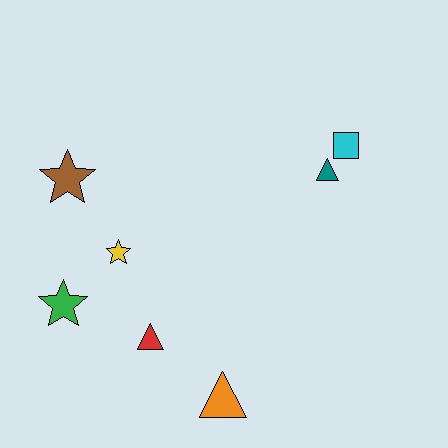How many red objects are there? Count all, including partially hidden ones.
There is 1 red object.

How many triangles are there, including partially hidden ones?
There are 3 triangles.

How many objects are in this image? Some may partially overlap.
There are 7 objects.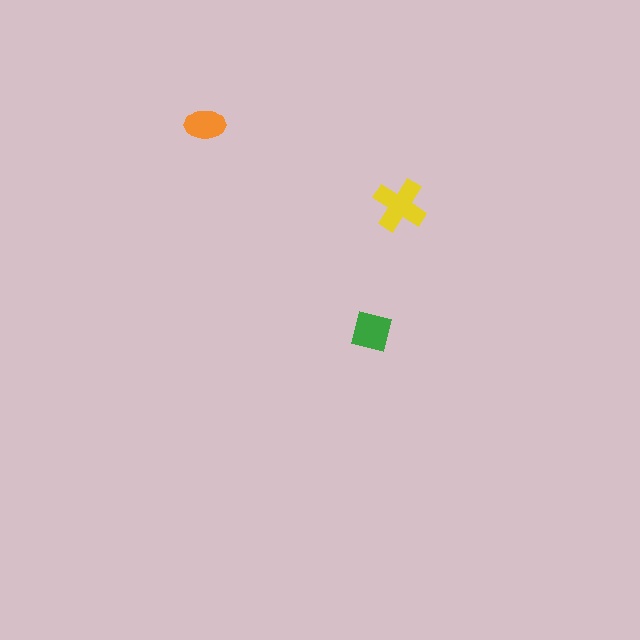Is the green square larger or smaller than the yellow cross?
Smaller.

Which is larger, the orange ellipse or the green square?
The green square.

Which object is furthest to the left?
The orange ellipse is leftmost.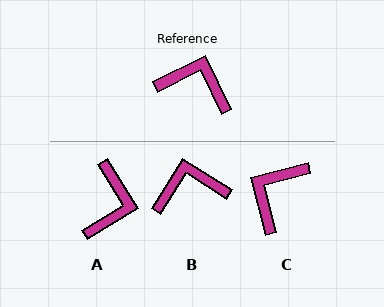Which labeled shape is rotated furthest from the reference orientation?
A, about 85 degrees away.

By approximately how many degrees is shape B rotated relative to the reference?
Approximately 32 degrees counter-clockwise.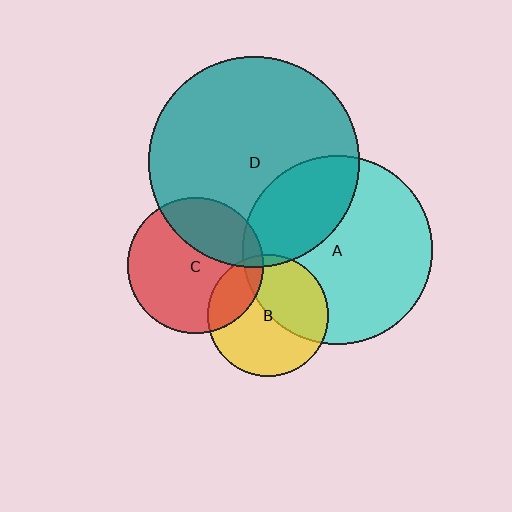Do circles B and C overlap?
Yes.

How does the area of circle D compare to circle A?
Approximately 1.2 times.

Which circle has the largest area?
Circle D (teal).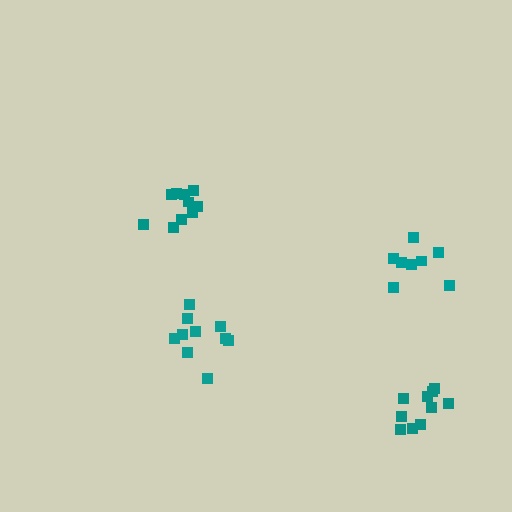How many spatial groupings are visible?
There are 4 spatial groupings.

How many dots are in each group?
Group 1: 10 dots, Group 2: 10 dots, Group 3: 8 dots, Group 4: 10 dots (38 total).